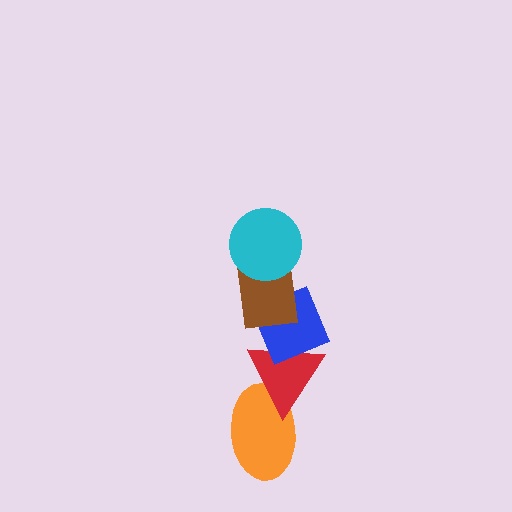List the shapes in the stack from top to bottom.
From top to bottom: the cyan circle, the brown rectangle, the blue diamond, the red triangle, the orange ellipse.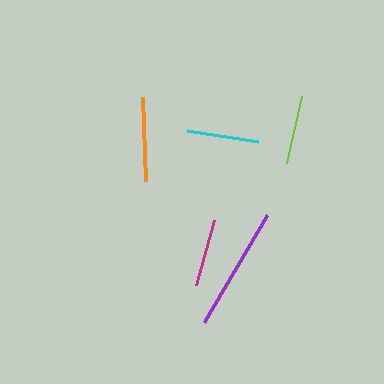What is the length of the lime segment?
The lime segment is approximately 69 pixels long.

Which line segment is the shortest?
The magenta line is the shortest at approximately 68 pixels.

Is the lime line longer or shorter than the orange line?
The orange line is longer than the lime line.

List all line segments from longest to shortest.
From longest to shortest: purple, orange, cyan, lime, magenta.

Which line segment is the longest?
The purple line is the longest at approximately 125 pixels.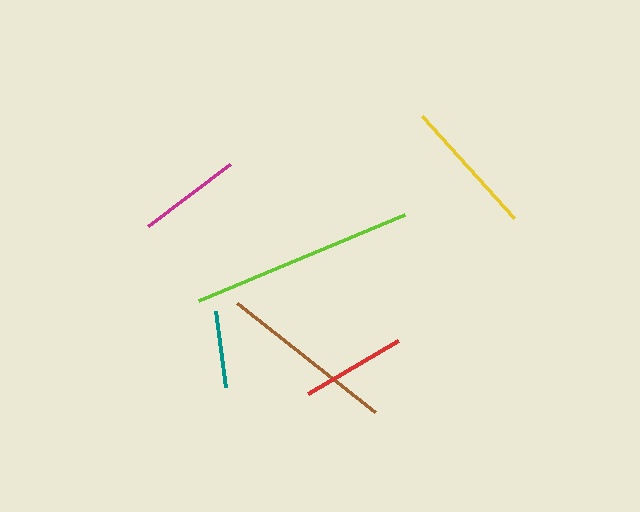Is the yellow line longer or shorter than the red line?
The yellow line is longer than the red line.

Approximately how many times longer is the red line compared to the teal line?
The red line is approximately 1.4 times the length of the teal line.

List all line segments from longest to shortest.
From longest to shortest: lime, brown, yellow, red, magenta, teal.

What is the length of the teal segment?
The teal segment is approximately 77 pixels long.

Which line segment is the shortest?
The teal line is the shortest at approximately 77 pixels.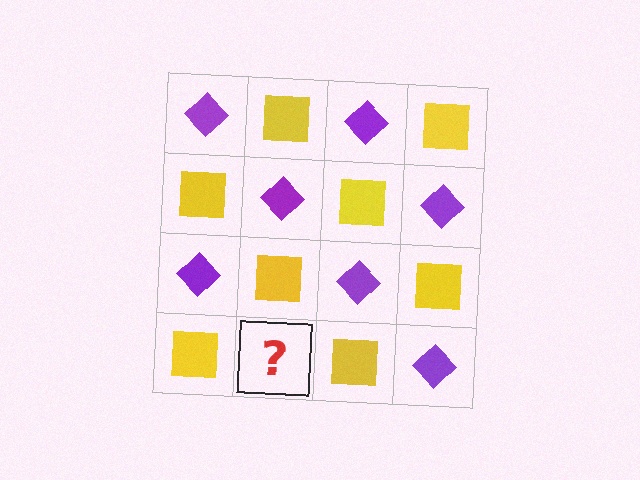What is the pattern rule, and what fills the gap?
The rule is that it alternates purple diamond and yellow square in a checkerboard pattern. The gap should be filled with a purple diamond.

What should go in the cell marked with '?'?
The missing cell should contain a purple diamond.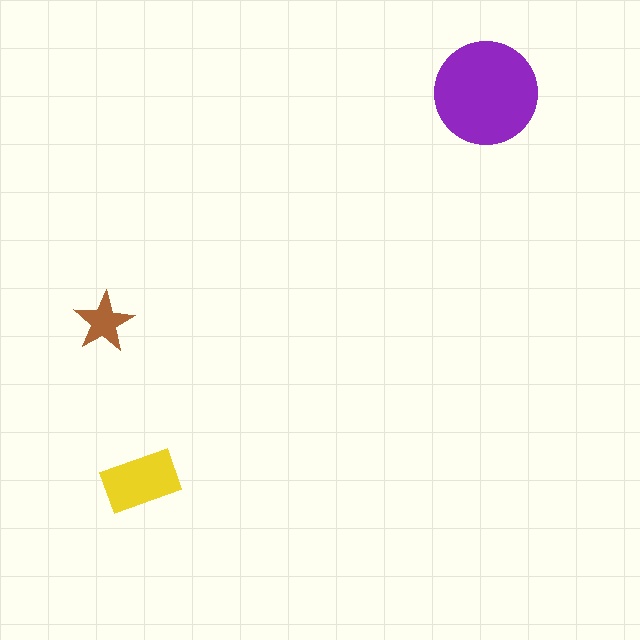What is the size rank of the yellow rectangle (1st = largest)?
2nd.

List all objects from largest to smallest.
The purple circle, the yellow rectangle, the brown star.